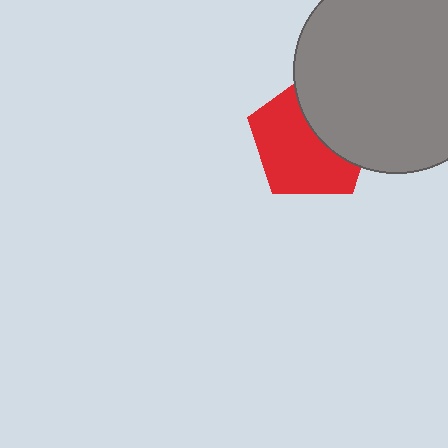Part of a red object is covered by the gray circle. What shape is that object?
It is a pentagon.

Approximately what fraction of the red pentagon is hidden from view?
Roughly 39% of the red pentagon is hidden behind the gray circle.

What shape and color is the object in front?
The object in front is a gray circle.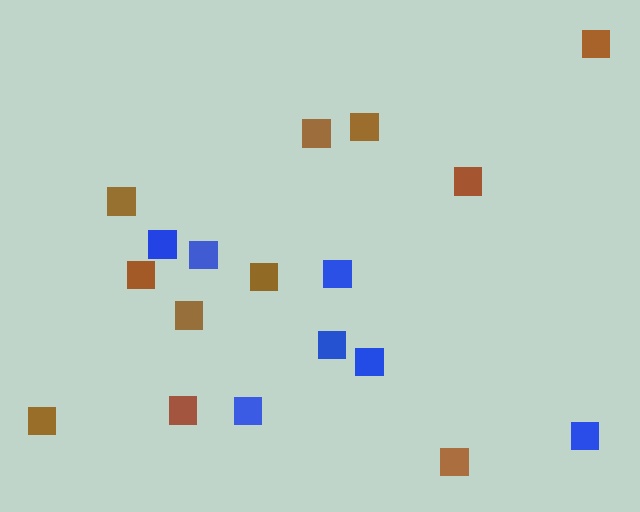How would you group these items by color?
There are 2 groups: one group of blue squares (7) and one group of brown squares (11).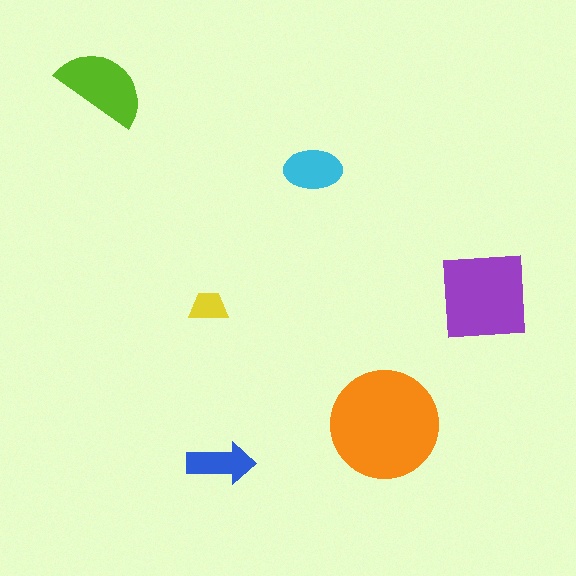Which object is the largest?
The orange circle.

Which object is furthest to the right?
The purple square is rightmost.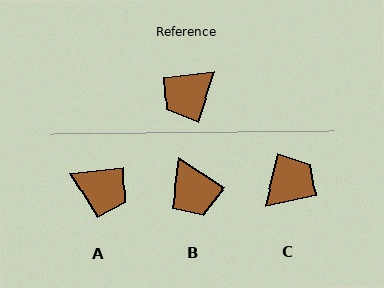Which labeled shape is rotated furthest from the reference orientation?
C, about 174 degrees away.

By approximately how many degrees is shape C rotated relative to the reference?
Approximately 174 degrees clockwise.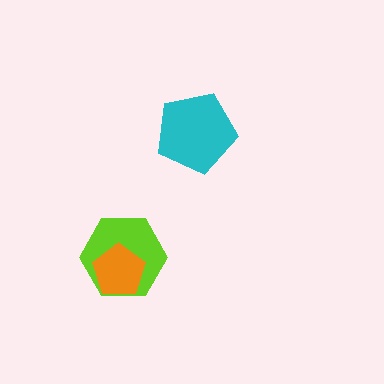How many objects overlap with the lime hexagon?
1 object overlaps with the lime hexagon.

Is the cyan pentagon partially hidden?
No, no other shape covers it.